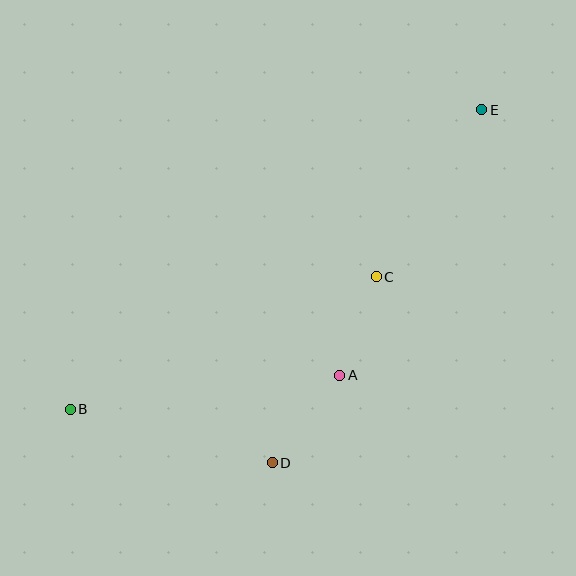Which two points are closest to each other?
Points A and C are closest to each other.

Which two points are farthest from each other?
Points B and E are farthest from each other.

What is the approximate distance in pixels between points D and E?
The distance between D and E is approximately 411 pixels.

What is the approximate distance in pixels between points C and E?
The distance between C and E is approximately 198 pixels.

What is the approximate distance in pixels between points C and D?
The distance between C and D is approximately 213 pixels.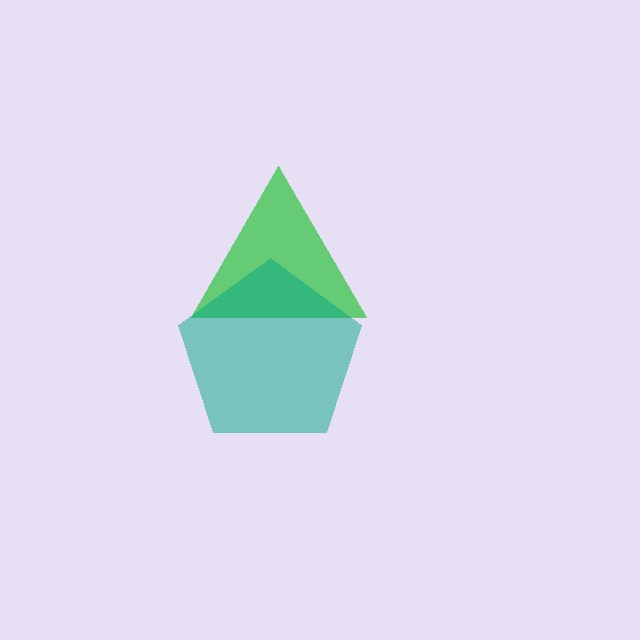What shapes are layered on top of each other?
The layered shapes are: a green triangle, a teal pentagon.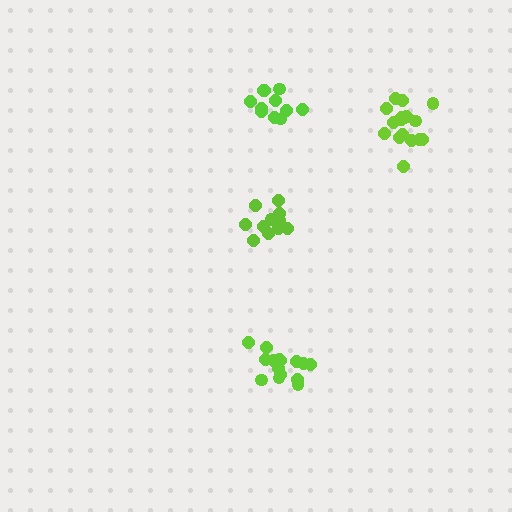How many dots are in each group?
Group 1: 16 dots, Group 2: 11 dots, Group 3: 11 dots, Group 4: 17 dots (55 total).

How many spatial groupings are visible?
There are 4 spatial groupings.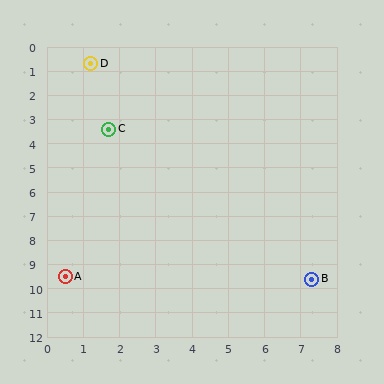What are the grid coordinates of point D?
Point D is at approximately (1.2, 0.7).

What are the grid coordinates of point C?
Point C is at approximately (1.7, 3.4).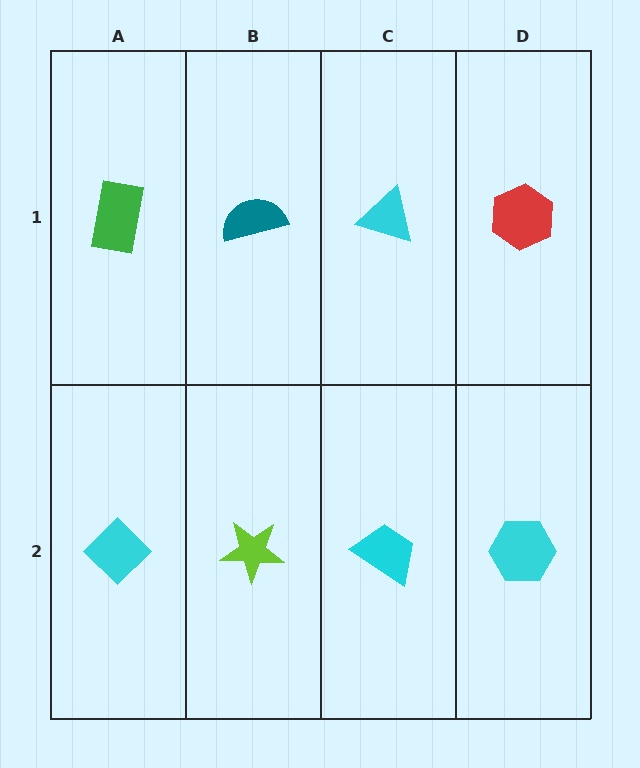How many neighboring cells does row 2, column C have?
3.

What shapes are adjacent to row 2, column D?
A red hexagon (row 1, column D), a cyan trapezoid (row 2, column C).